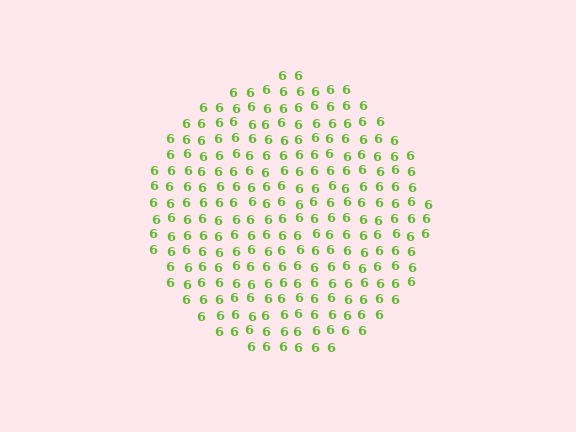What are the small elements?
The small elements are digit 6's.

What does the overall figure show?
The overall figure shows a circle.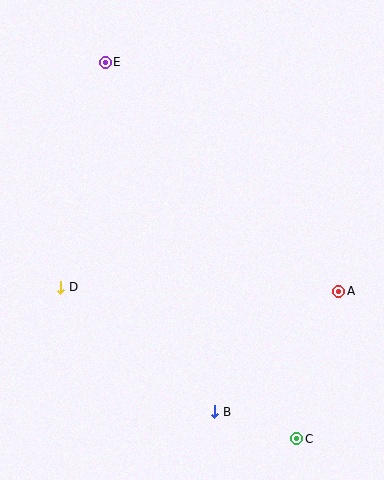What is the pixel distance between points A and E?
The distance between A and E is 327 pixels.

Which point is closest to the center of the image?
Point D at (61, 287) is closest to the center.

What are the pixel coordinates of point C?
Point C is at (297, 439).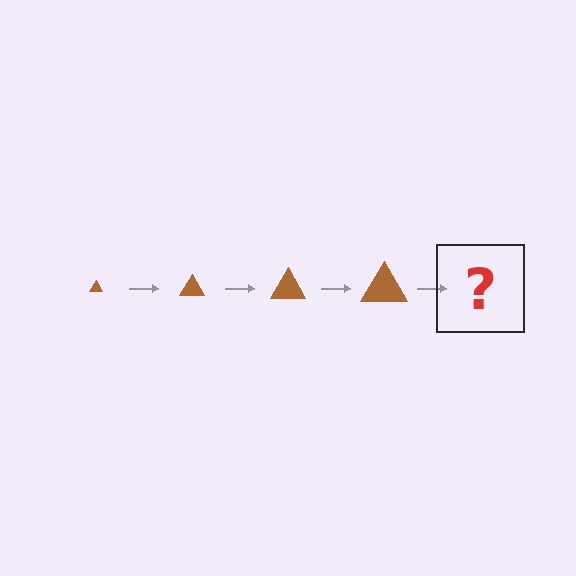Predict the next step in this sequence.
The next step is a brown triangle, larger than the previous one.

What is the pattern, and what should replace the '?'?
The pattern is that the triangle gets progressively larger each step. The '?' should be a brown triangle, larger than the previous one.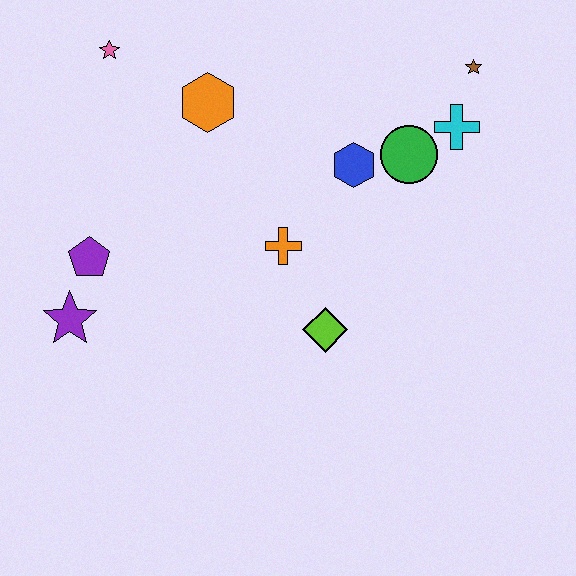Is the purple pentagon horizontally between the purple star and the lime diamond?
Yes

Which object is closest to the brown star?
The cyan cross is closest to the brown star.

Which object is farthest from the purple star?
The brown star is farthest from the purple star.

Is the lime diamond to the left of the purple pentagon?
No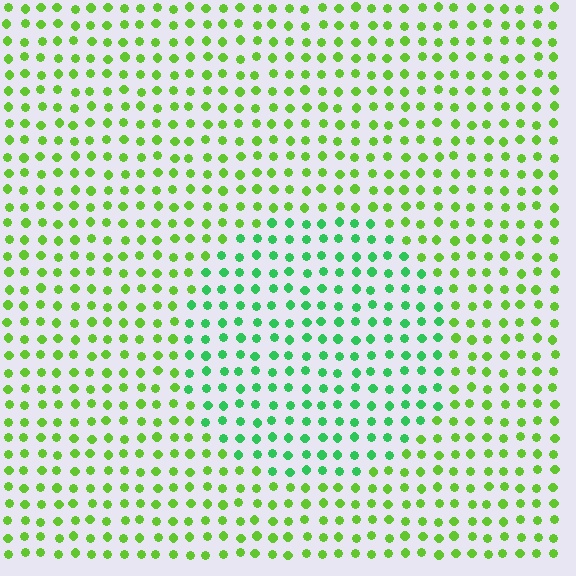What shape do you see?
I see a circle.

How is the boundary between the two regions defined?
The boundary is defined purely by a slight shift in hue (about 37 degrees). Spacing, size, and orientation are identical on both sides.